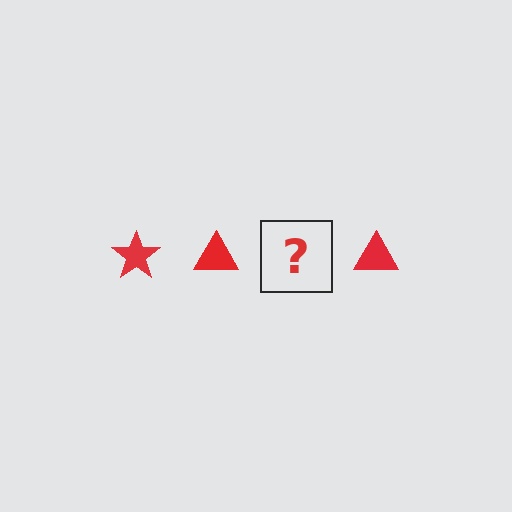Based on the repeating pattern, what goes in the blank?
The blank should be a red star.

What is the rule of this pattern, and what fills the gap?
The rule is that the pattern cycles through star, triangle shapes in red. The gap should be filled with a red star.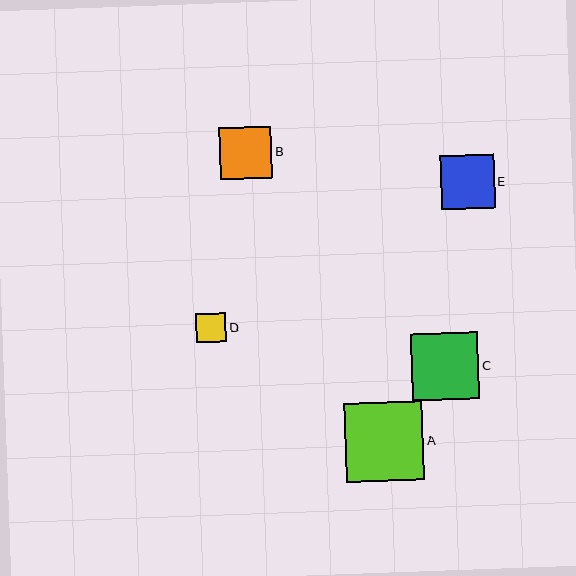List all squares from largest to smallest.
From largest to smallest: A, C, E, B, D.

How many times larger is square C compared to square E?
Square C is approximately 1.2 times the size of square E.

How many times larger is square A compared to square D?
Square A is approximately 2.6 times the size of square D.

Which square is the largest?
Square A is the largest with a size of approximately 79 pixels.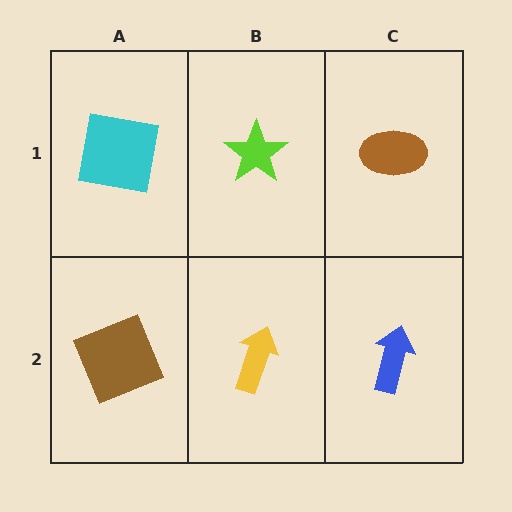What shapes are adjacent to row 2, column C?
A brown ellipse (row 1, column C), a yellow arrow (row 2, column B).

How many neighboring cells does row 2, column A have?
2.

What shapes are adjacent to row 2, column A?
A cyan square (row 1, column A), a yellow arrow (row 2, column B).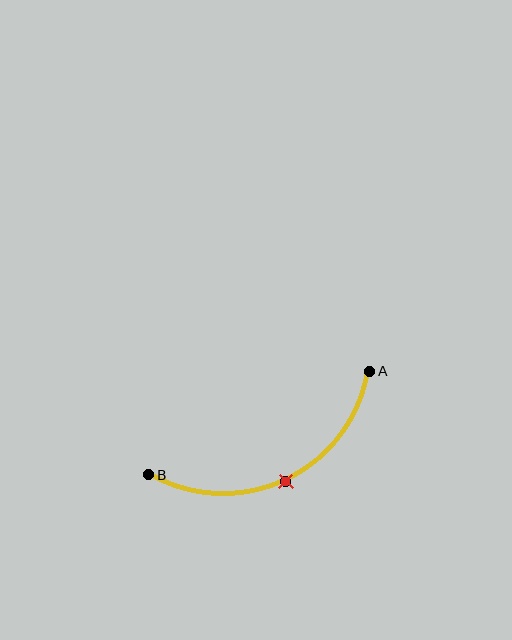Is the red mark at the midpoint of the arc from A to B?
Yes. The red mark lies on the arc at equal arc-length from both A and B — it is the arc midpoint.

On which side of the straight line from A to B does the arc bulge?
The arc bulges below the straight line connecting A and B.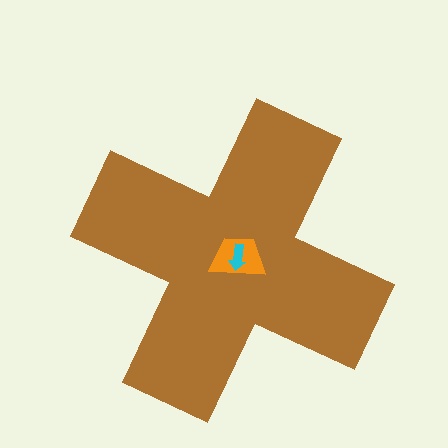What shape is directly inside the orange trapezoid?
The cyan arrow.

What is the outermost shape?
The brown cross.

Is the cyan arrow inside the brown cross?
Yes.